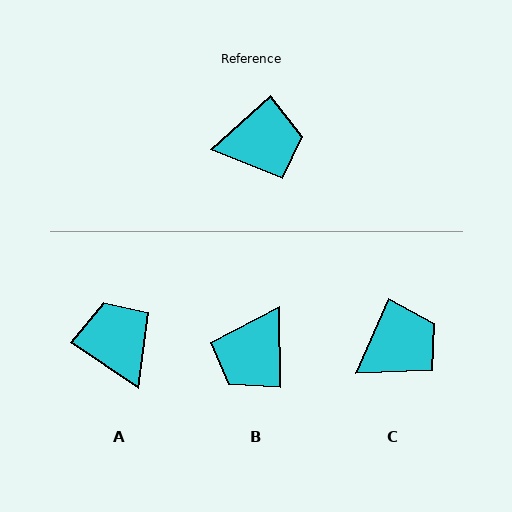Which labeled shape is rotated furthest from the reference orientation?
B, about 131 degrees away.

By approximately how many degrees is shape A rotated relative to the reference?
Approximately 104 degrees counter-clockwise.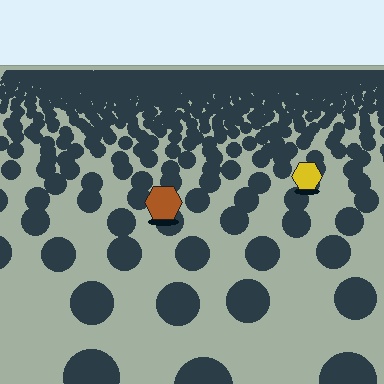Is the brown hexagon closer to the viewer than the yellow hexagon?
Yes. The brown hexagon is closer — you can tell from the texture gradient: the ground texture is coarser near it.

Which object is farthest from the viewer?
The yellow hexagon is farthest from the viewer. It appears smaller and the ground texture around it is denser.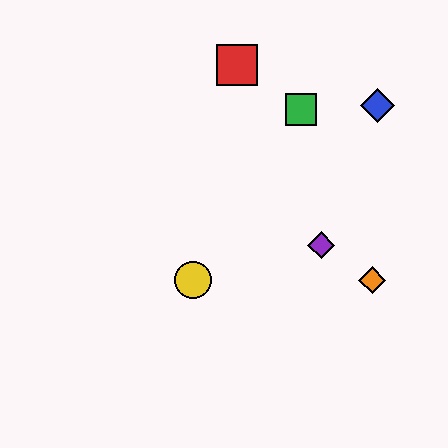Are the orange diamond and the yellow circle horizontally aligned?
Yes, both are at y≈280.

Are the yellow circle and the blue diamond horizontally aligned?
No, the yellow circle is at y≈280 and the blue diamond is at y≈105.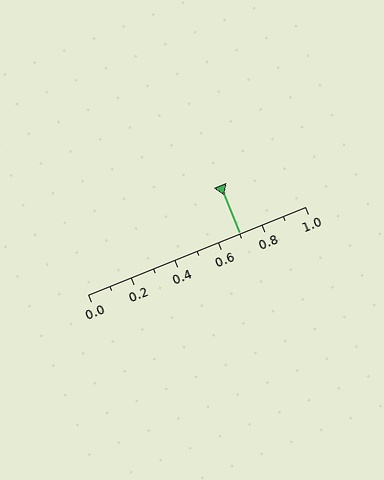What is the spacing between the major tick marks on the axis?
The major ticks are spaced 0.2 apart.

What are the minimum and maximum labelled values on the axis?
The axis runs from 0.0 to 1.0.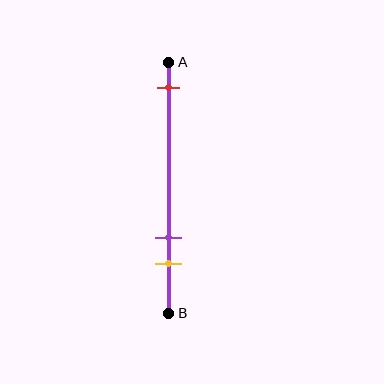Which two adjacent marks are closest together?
The purple and yellow marks are the closest adjacent pair.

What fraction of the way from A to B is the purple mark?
The purple mark is approximately 70% (0.7) of the way from A to B.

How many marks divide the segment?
There are 3 marks dividing the segment.